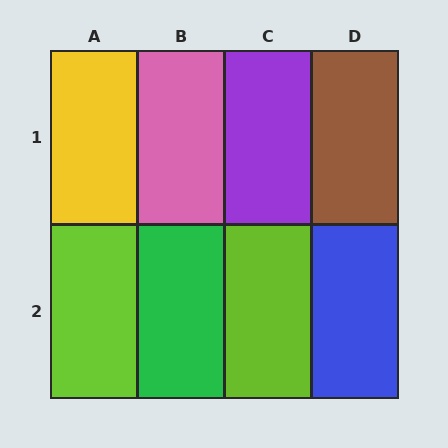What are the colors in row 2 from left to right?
Lime, green, lime, blue.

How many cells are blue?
1 cell is blue.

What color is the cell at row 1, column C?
Purple.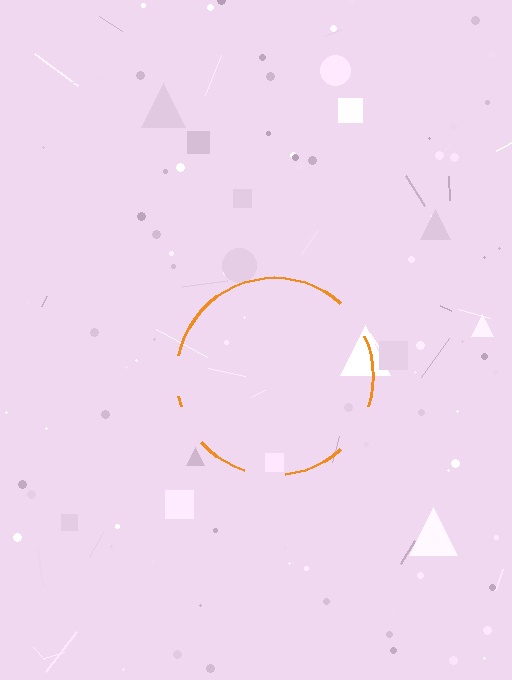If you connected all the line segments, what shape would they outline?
They would outline a circle.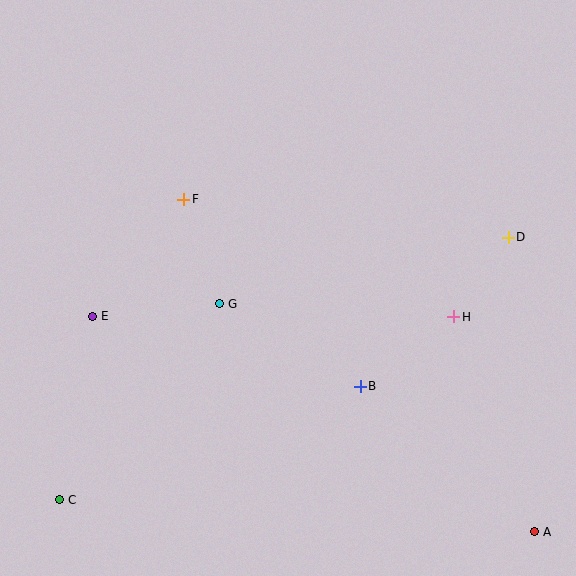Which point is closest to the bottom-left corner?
Point C is closest to the bottom-left corner.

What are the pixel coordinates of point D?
Point D is at (508, 237).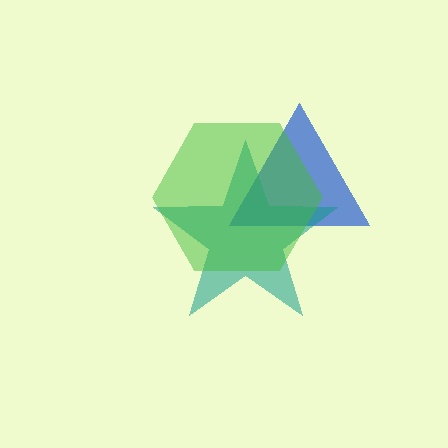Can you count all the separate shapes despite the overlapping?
Yes, there are 3 separate shapes.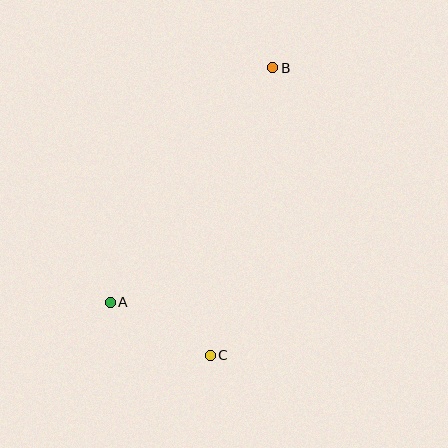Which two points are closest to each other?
Points A and C are closest to each other.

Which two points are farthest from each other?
Points B and C are farthest from each other.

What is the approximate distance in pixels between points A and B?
The distance between A and B is approximately 285 pixels.